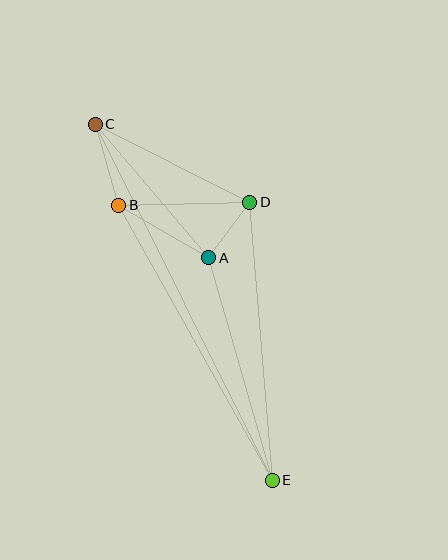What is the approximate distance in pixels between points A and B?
The distance between A and B is approximately 104 pixels.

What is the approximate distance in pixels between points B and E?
The distance between B and E is approximately 315 pixels.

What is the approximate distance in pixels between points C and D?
The distance between C and D is approximately 173 pixels.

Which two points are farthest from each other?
Points C and E are farthest from each other.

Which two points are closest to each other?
Points A and D are closest to each other.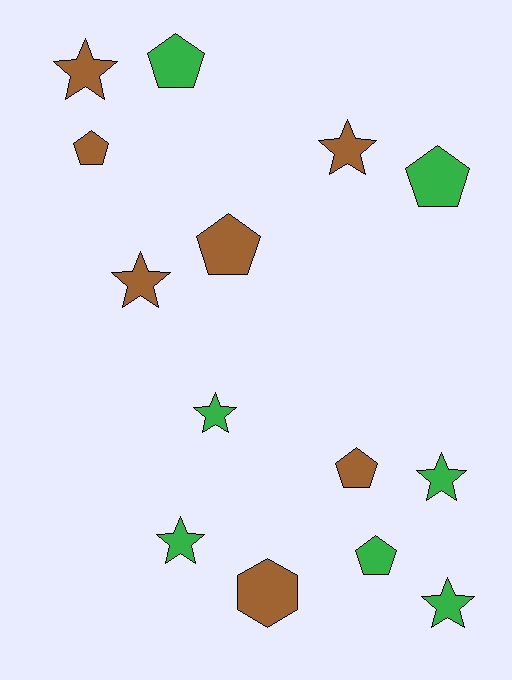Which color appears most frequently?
Brown, with 7 objects.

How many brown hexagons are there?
There is 1 brown hexagon.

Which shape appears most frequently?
Star, with 7 objects.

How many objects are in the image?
There are 14 objects.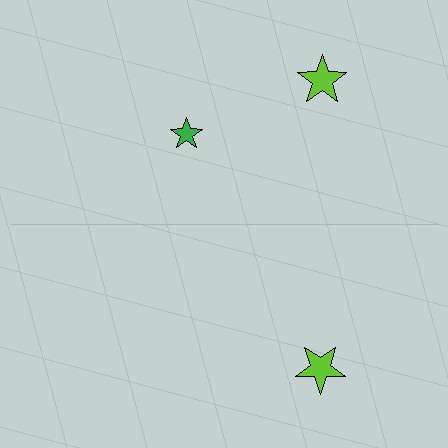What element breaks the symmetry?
A green star is missing from the bottom side.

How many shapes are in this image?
There are 3 shapes in this image.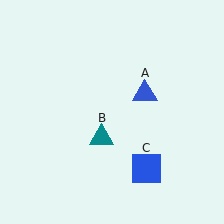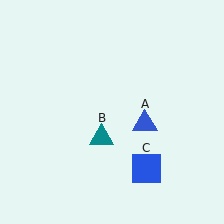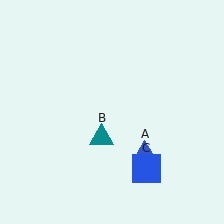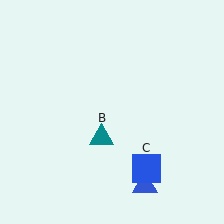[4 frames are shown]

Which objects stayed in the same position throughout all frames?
Teal triangle (object B) and blue square (object C) remained stationary.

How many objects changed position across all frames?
1 object changed position: blue triangle (object A).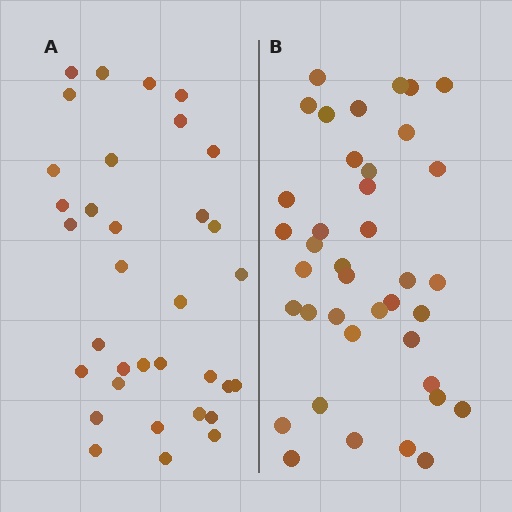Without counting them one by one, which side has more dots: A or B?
Region B (the right region) has more dots.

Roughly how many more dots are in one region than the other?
Region B has about 5 more dots than region A.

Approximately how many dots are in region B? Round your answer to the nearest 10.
About 40 dots. (The exact count is 39, which rounds to 40.)